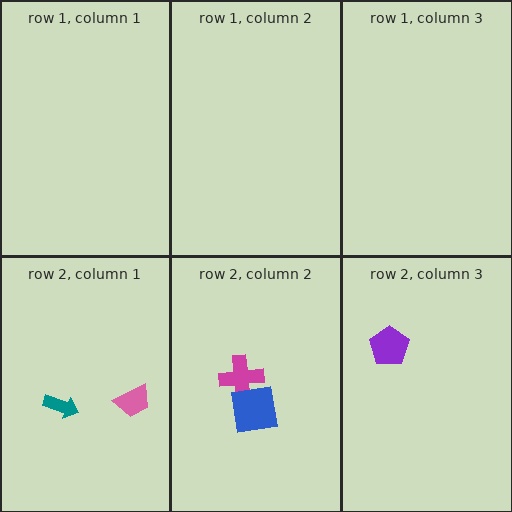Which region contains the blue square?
The row 2, column 2 region.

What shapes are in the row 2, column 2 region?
The magenta cross, the blue square.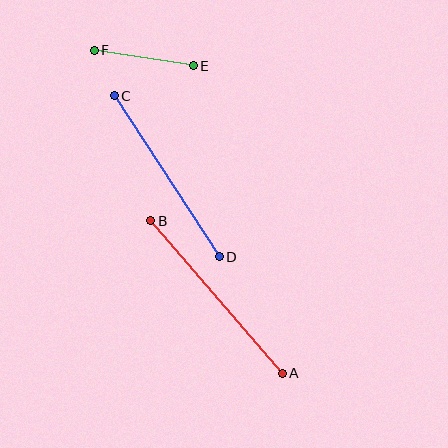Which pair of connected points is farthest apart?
Points A and B are farthest apart.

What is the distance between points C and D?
The distance is approximately 192 pixels.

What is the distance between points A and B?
The distance is approximately 201 pixels.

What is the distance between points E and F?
The distance is approximately 101 pixels.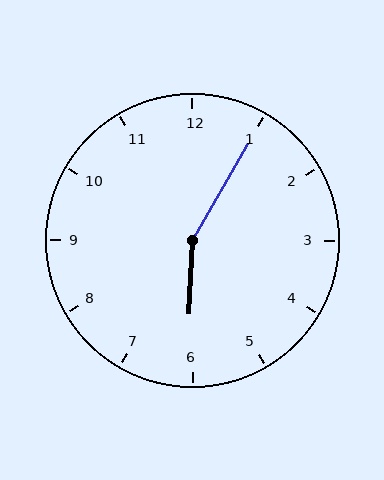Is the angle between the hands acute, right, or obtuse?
It is obtuse.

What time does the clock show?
6:05.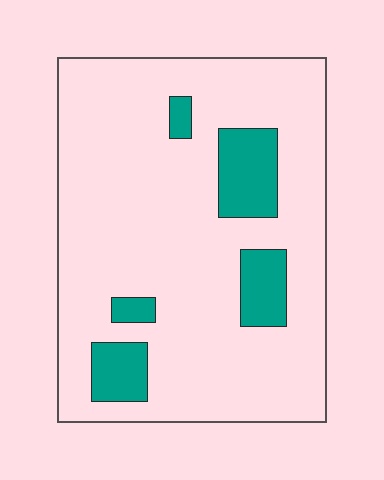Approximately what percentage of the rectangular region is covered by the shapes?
Approximately 15%.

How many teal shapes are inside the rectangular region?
5.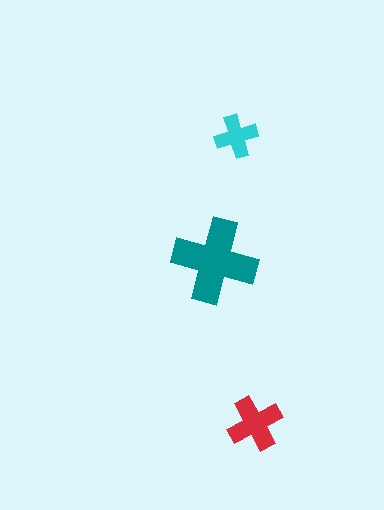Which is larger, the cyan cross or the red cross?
The red one.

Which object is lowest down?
The red cross is bottommost.